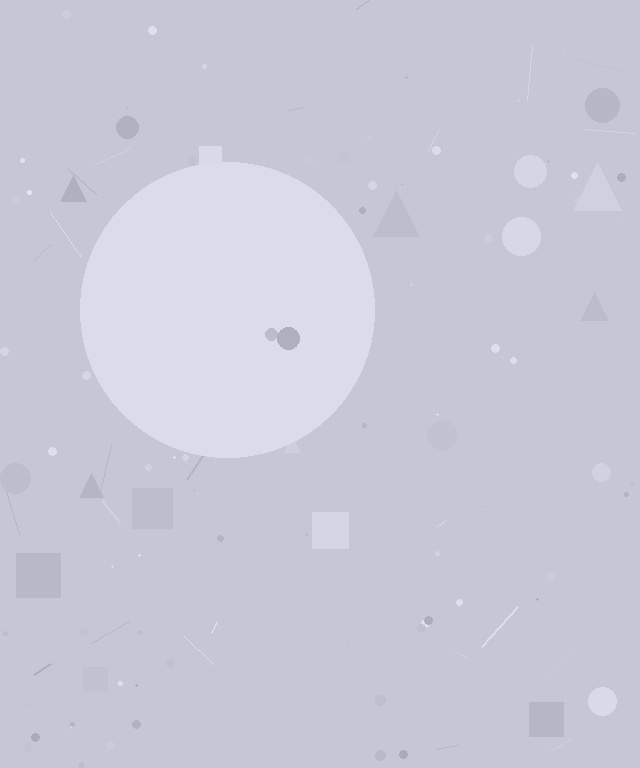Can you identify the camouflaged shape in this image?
The camouflaged shape is a circle.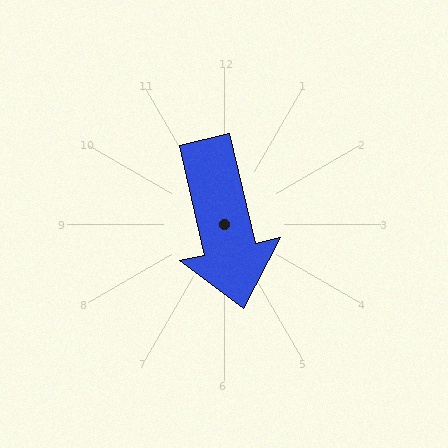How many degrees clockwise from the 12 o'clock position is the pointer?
Approximately 167 degrees.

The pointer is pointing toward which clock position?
Roughly 6 o'clock.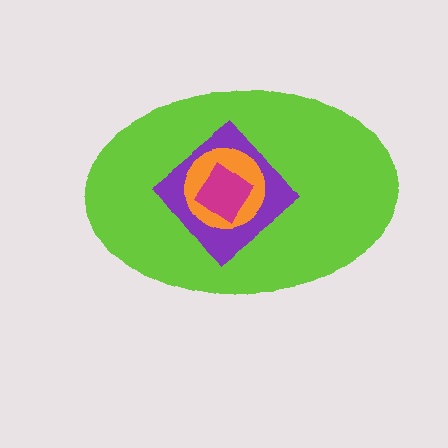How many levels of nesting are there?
4.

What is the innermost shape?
The magenta diamond.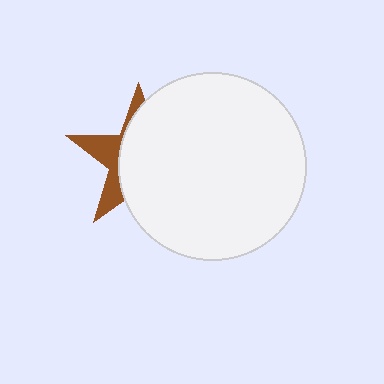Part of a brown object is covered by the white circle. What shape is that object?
It is a star.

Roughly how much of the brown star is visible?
A small part of it is visible (roughly 31%).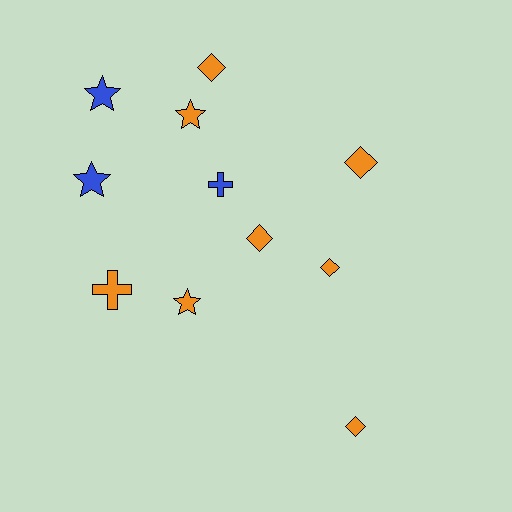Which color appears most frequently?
Orange, with 8 objects.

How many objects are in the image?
There are 11 objects.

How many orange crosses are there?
There is 1 orange cross.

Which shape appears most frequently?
Diamond, with 5 objects.